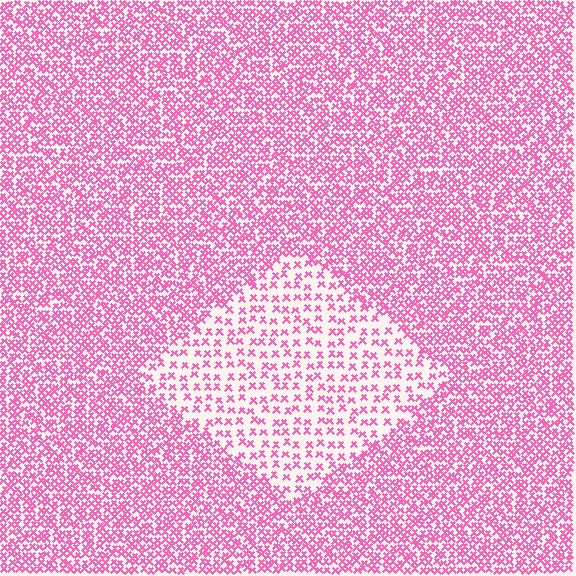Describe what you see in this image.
The image contains small pink elements arranged at two different densities. A diamond-shaped region is visible where the elements are less densely packed than the surrounding area.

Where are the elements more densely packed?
The elements are more densely packed outside the diamond boundary.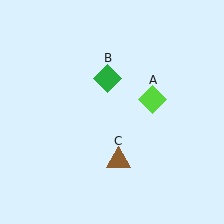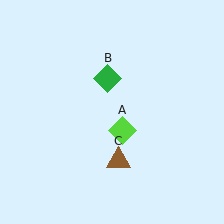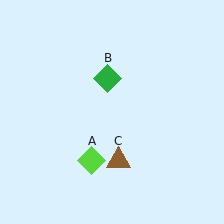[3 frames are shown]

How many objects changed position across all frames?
1 object changed position: lime diamond (object A).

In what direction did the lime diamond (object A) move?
The lime diamond (object A) moved down and to the left.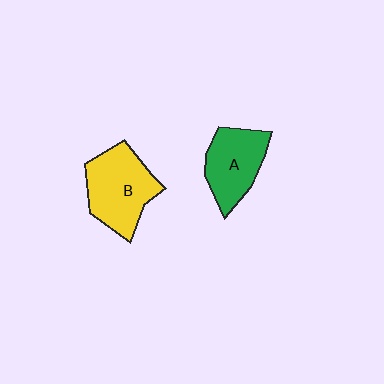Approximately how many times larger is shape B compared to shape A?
Approximately 1.2 times.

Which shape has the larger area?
Shape B (yellow).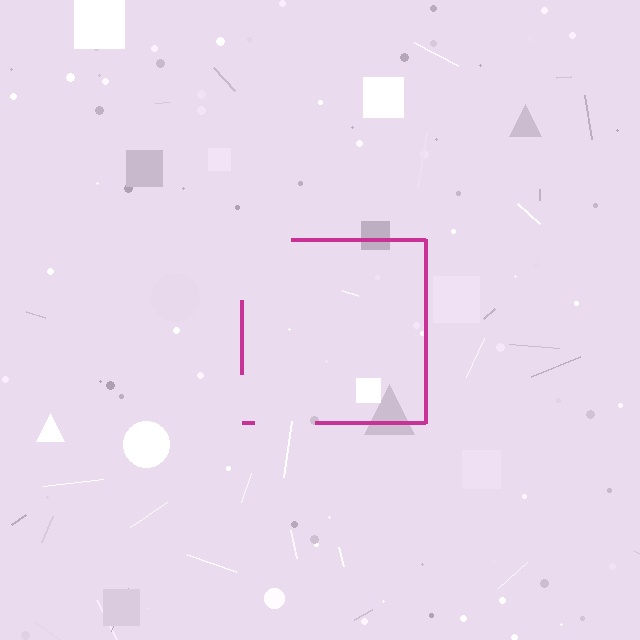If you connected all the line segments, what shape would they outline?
They would outline a square.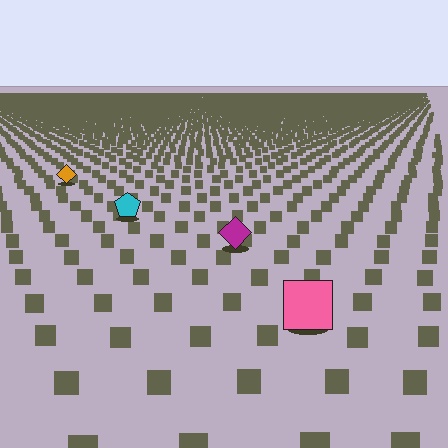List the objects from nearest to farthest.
From nearest to farthest: the pink square, the magenta diamond, the cyan pentagon, the orange diamond.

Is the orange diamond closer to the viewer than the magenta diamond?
No. The magenta diamond is closer — you can tell from the texture gradient: the ground texture is coarser near it.